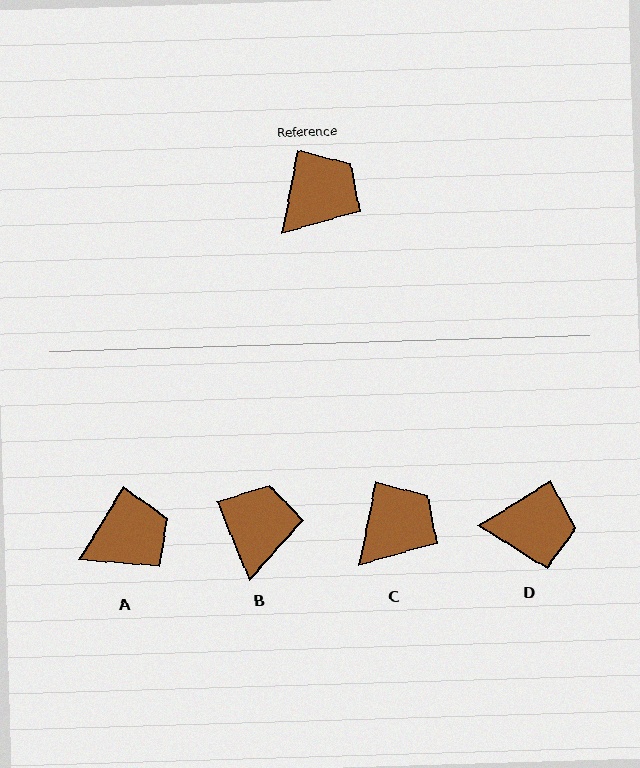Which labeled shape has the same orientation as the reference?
C.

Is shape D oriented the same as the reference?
No, it is off by about 47 degrees.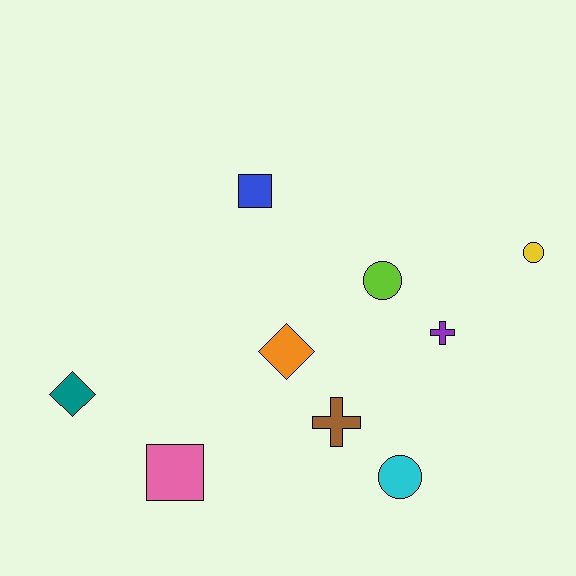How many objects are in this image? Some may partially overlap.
There are 9 objects.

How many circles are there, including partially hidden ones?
There are 3 circles.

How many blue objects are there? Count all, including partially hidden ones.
There is 1 blue object.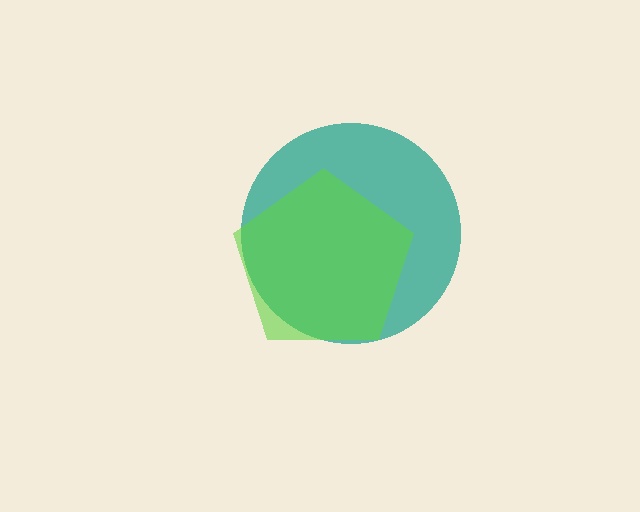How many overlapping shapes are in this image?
There are 2 overlapping shapes in the image.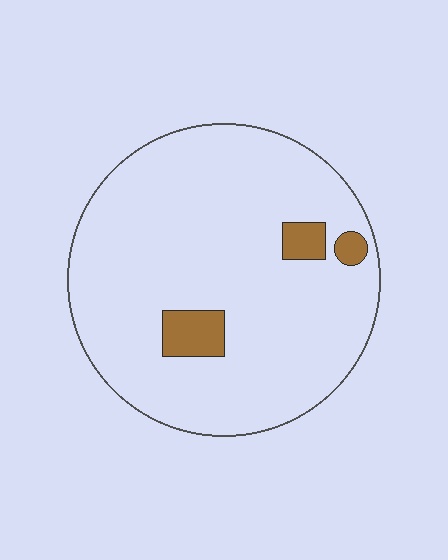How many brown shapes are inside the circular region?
3.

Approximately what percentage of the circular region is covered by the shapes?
Approximately 5%.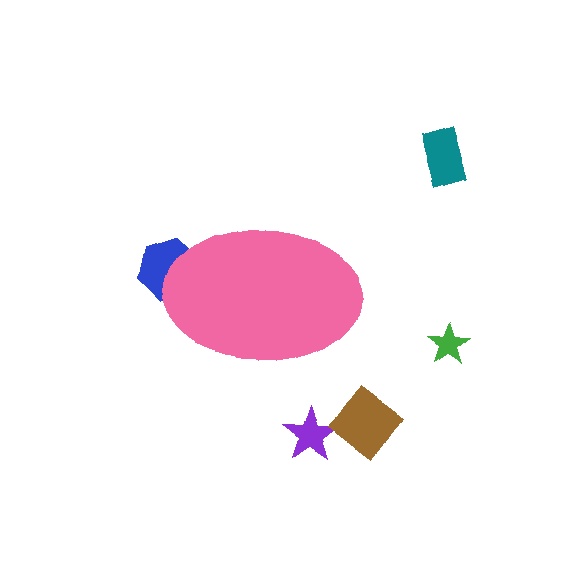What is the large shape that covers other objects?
A pink ellipse.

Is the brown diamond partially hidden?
No, the brown diamond is fully visible.